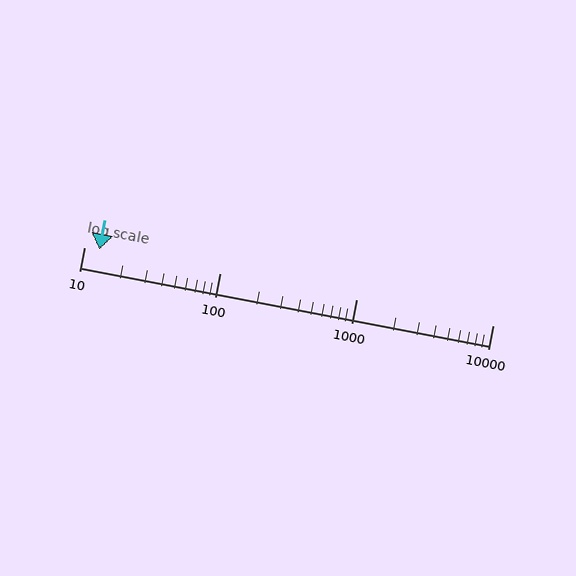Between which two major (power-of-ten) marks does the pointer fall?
The pointer is between 10 and 100.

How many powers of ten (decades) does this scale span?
The scale spans 3 decades, from 10 to 10000.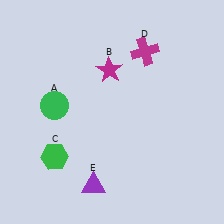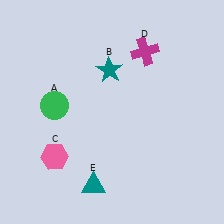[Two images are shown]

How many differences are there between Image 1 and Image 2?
There are 3 differences between the two images.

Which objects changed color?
B changed from magenta to teal. C changed from green to pink. E changed from purple to teal.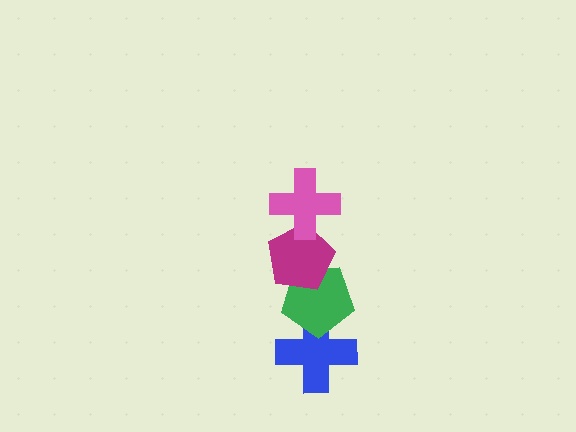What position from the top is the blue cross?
The blue cross is 4th from the top.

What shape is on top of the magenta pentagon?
The pink cross is on top of the magenta pentagon.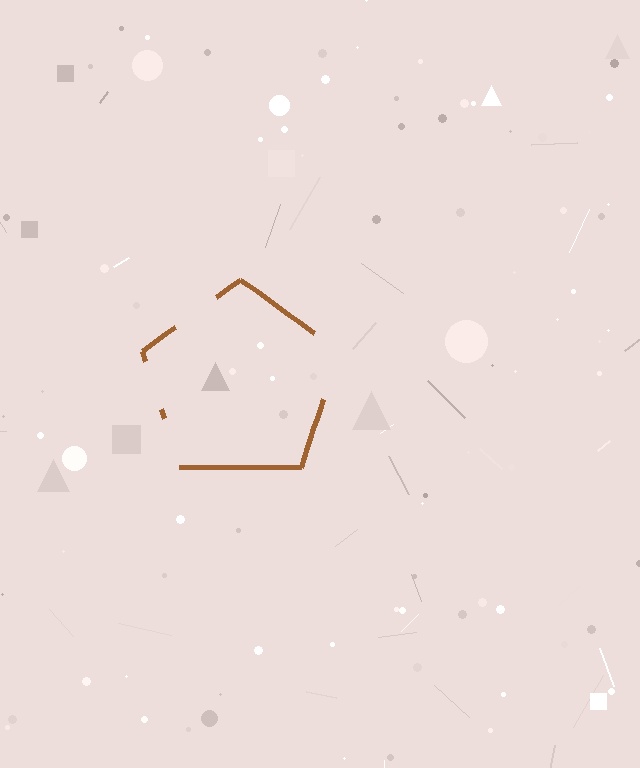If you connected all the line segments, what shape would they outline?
They would outline a pentagon.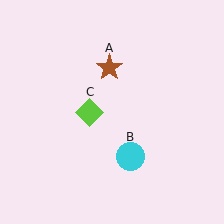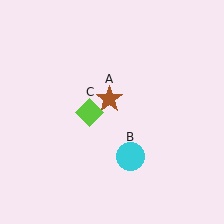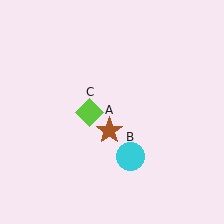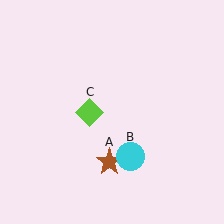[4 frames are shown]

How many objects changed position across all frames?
1 object changed position: brown star (object A).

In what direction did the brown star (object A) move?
The brown star (object A) moved down.